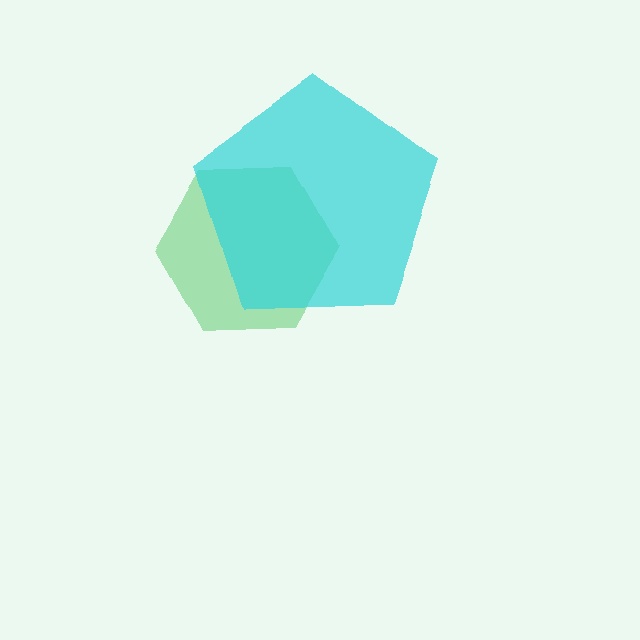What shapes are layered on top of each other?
The layered shapes are: a green hexagon, a cyan pentagon.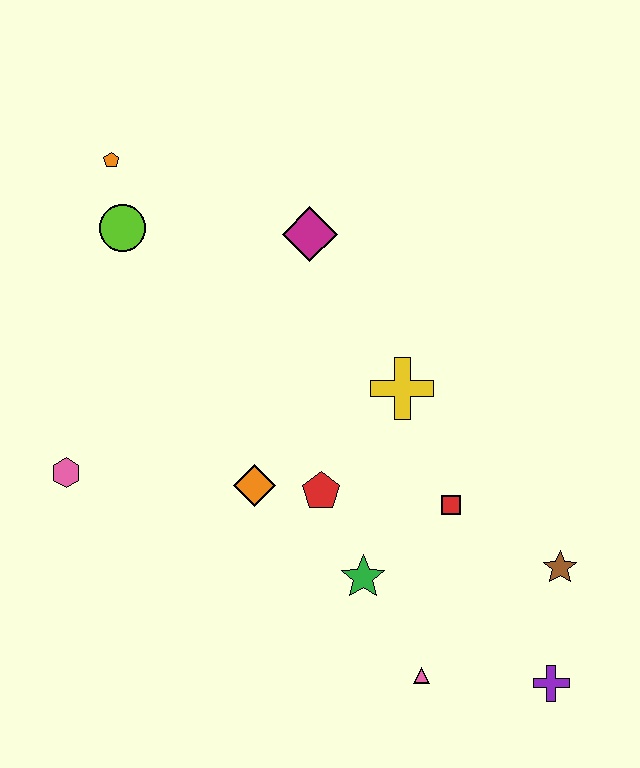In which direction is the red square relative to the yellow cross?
The red square is below the yellow cross.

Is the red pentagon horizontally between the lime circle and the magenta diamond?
No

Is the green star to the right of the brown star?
No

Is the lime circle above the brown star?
Yes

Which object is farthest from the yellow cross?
The orange pentagon is farthest from the yellow cross.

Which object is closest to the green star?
The red pentagon is closest to the green star.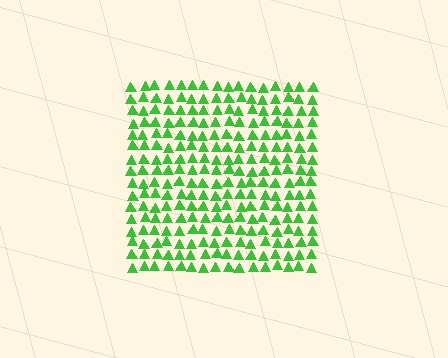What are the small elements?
The small elements are triangles.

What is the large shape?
The large shape is a square.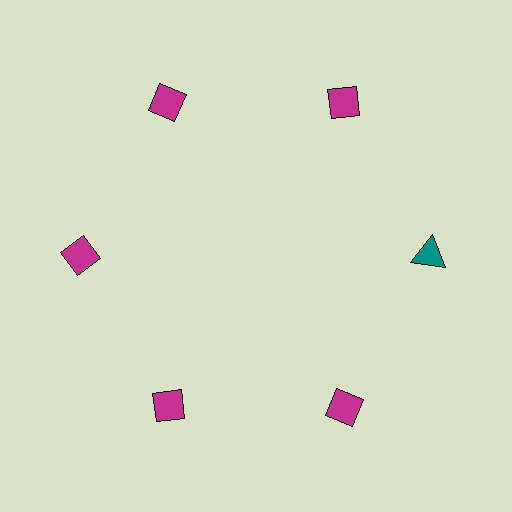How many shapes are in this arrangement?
There are 6 shapes arranged in a ring pattern.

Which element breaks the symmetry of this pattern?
The teal triangle at roughly the 3 o'clock position breaks the symmetry. All other shapes are magenta diamonds.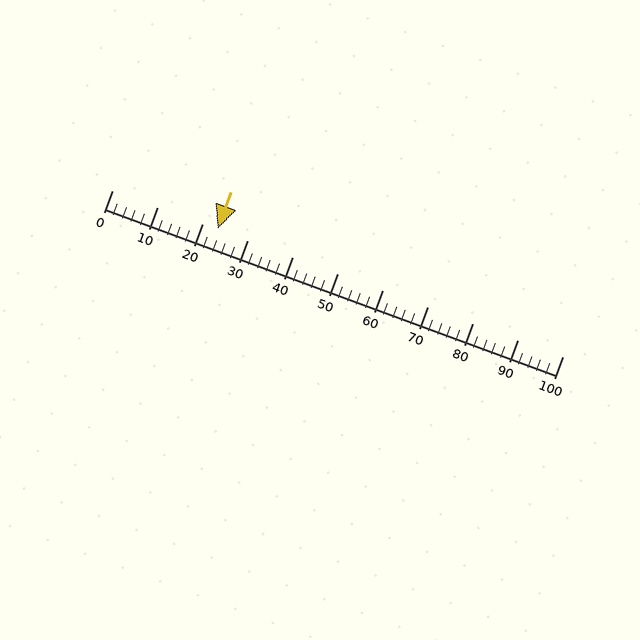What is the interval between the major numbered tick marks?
The major tick marks are spaced 10 units apart.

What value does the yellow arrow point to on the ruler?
The yellow arrow points to approximately 23.